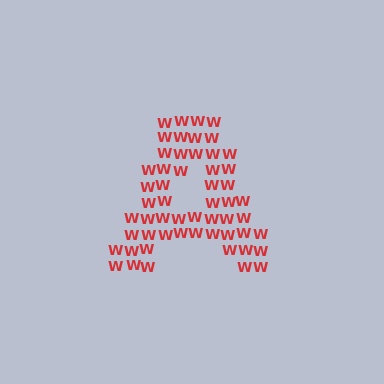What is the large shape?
The large shape is the letter A.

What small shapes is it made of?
It is made of small letter W's.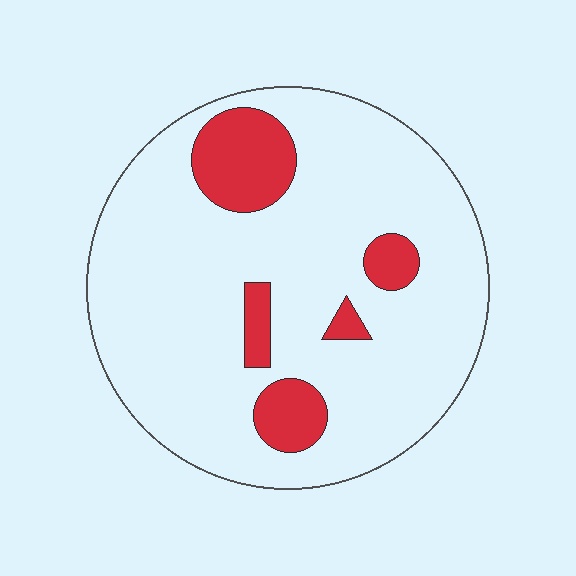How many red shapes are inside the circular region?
5.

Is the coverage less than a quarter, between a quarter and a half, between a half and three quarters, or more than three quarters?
Less than a quarter.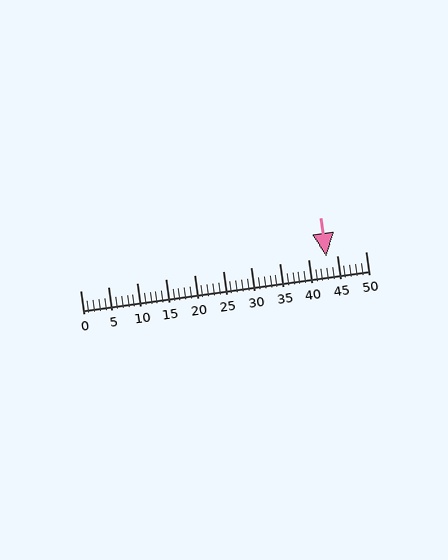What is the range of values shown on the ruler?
The ruler shows values from 0 to 50.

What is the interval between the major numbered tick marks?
The major tick marks are spaced 5 units apart.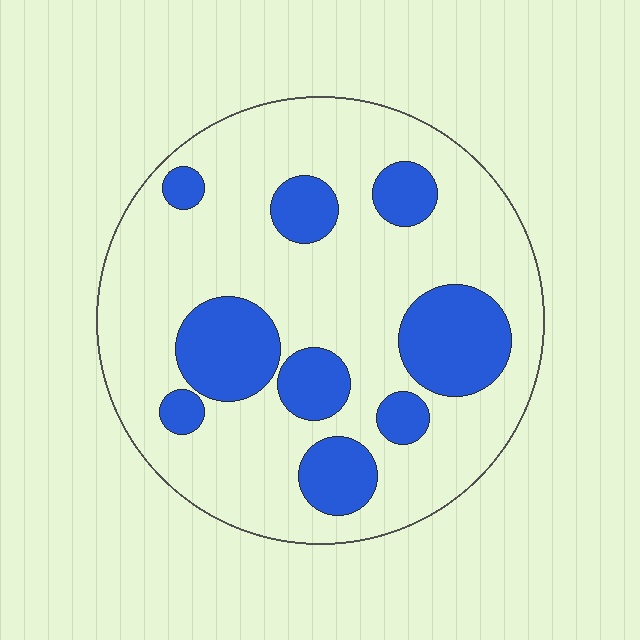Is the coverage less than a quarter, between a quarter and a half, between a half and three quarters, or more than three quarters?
Between a quarter and a half.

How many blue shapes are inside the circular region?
9.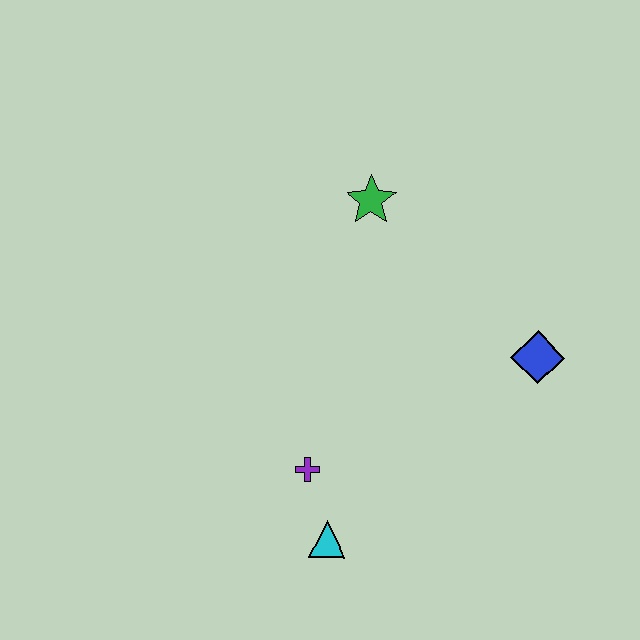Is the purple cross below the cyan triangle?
No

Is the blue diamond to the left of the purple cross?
No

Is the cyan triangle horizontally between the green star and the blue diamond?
No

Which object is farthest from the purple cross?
The green star is farthest from the purple cross.